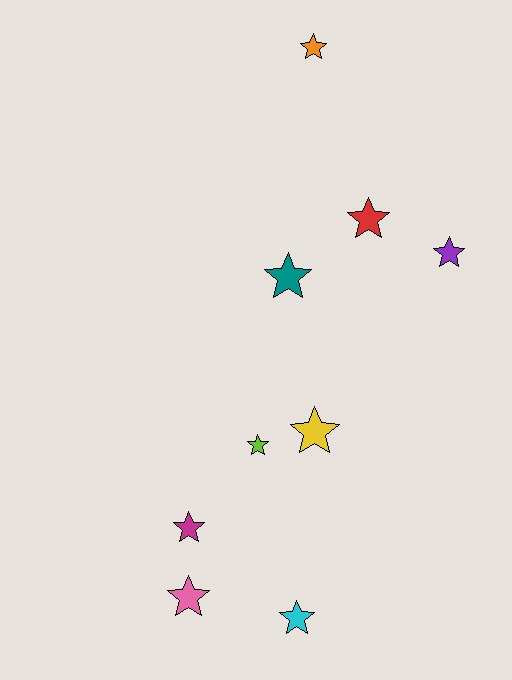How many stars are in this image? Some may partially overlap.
There are 9 stars.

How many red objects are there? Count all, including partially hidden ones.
There is 1 red object.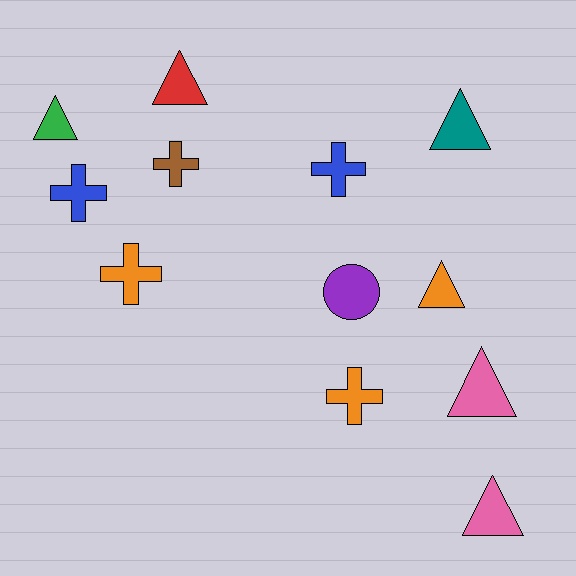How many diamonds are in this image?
There are no diamonds.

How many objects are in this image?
There are 12 objects.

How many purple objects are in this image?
There is 1 purple object.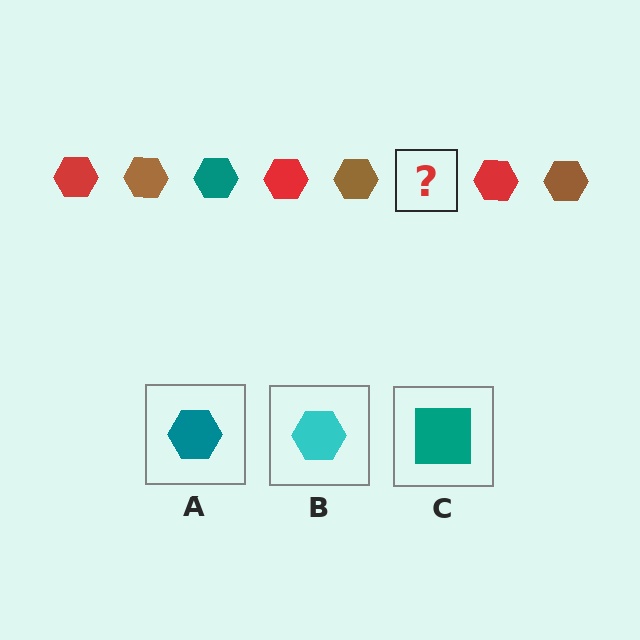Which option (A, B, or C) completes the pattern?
A.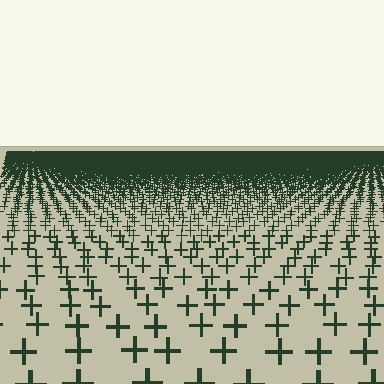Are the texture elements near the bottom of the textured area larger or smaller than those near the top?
Larger. Near the bottom, elements are closer to the viewer and appear at a bigger on-screen size.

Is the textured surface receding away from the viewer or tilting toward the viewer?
The surface is receding away from the viewer. Texture elements get smaller and denser toward the top.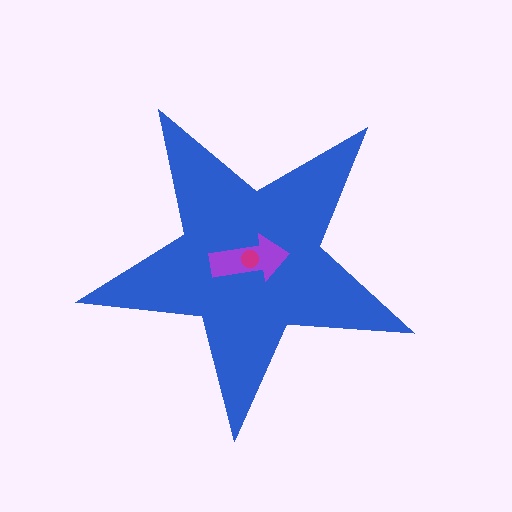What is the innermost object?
The magenta circle.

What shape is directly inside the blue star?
The purple arrow.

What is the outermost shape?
The blue star.